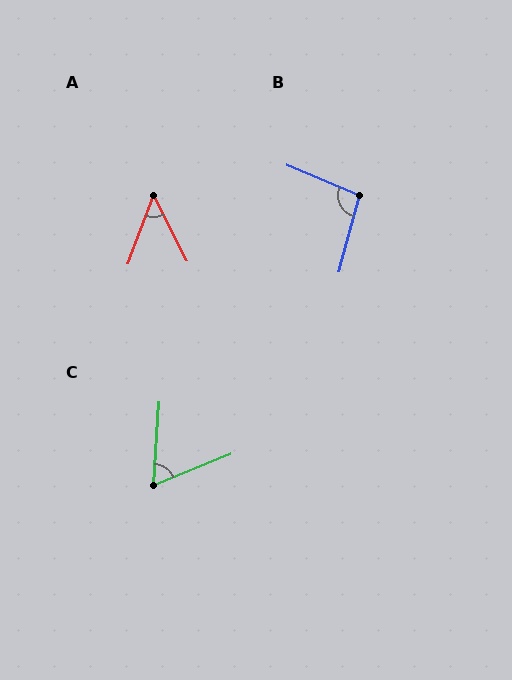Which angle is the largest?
B, at approximately 98 degrees.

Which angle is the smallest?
A, at approximately 48 degrees.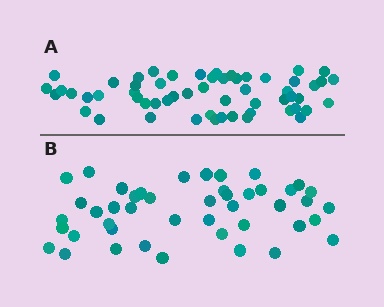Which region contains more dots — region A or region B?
Region A (the top region) has more dots.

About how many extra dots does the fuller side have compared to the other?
Region A has roughly 12 or so more dots than region B.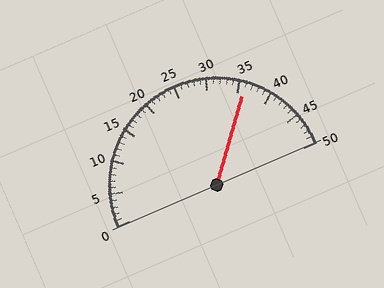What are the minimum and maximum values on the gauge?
The gauge ranges from 0 to 50.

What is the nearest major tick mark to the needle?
The nearest major tick mark is 35.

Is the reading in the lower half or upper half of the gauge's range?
The reading is in the upper half of the range (0 to 50).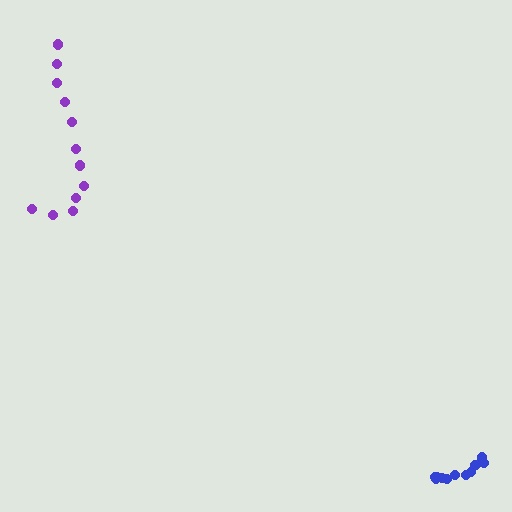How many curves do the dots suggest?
There are 2 distinct paths.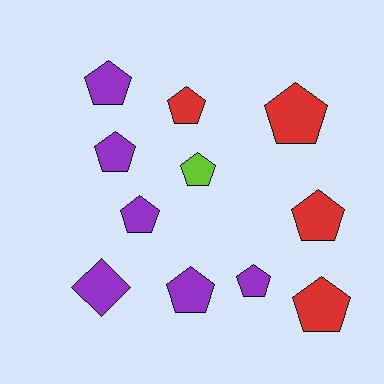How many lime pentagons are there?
There is 1 lime pentagon.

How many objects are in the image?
There are 11 objects.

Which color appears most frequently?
Purple, with 6 objects.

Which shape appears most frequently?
Pentagon, with 10 objects.